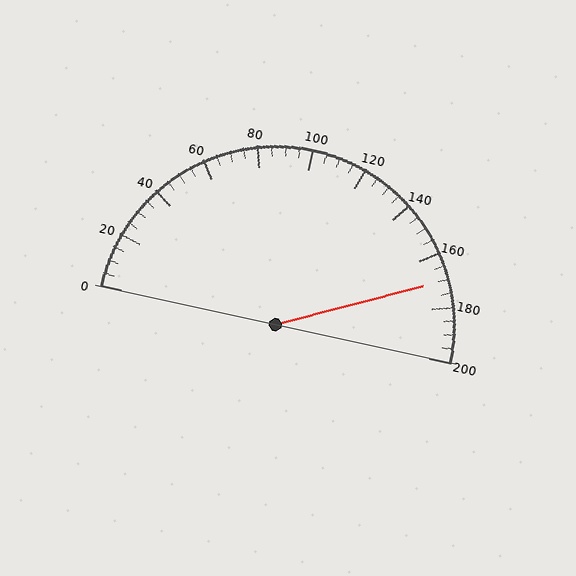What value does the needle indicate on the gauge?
The needle indicates approximately 170.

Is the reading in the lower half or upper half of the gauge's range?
The reading is in the upper half of the range (0 to 200).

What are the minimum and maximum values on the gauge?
The gauge ranges from 0 to 200.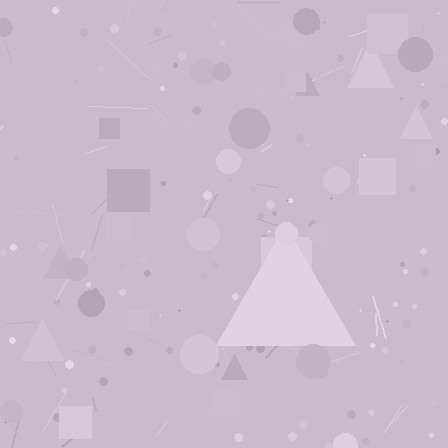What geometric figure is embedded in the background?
A triangle is embedded in the background.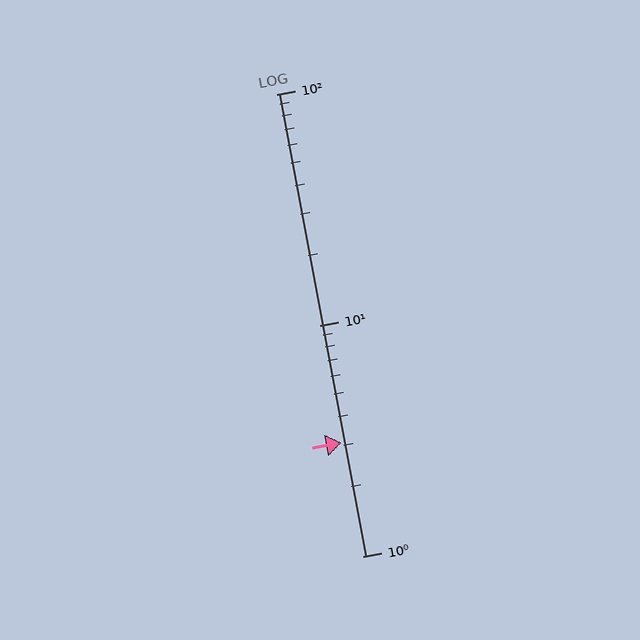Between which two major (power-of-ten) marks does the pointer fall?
The pointer is between 1 and 10.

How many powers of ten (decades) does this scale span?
The scale spans 2 decades, from 1 to 100.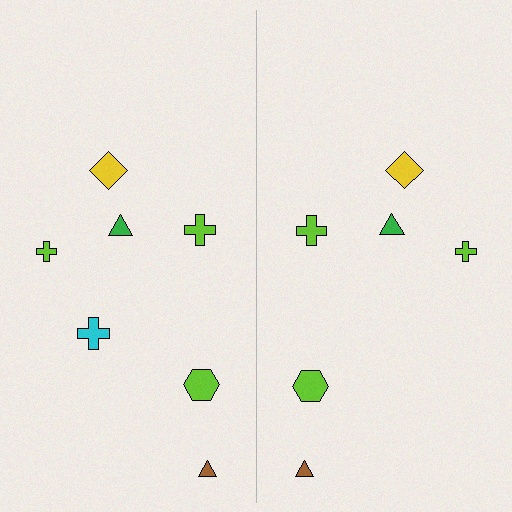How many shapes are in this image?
There are 13 shapes in this image.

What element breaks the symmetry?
A cyan cross is missing from the right side.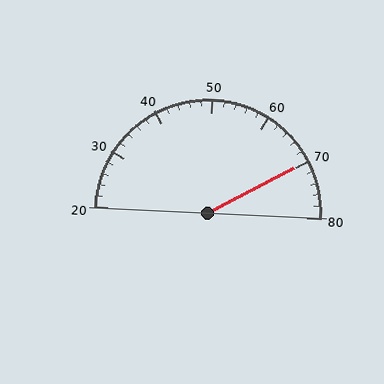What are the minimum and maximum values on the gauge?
The gauge ranges from 20 to 80.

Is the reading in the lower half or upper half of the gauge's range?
The reading is in the upper half of the range (20 to 80).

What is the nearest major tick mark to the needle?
The nearest major tick mark is 70.